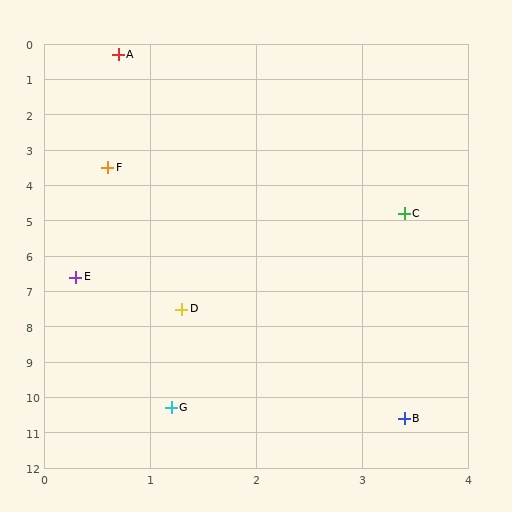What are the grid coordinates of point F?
Point F is at approximately (0.6, 3.5).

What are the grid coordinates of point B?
Point B is at approximately (3.4, 10.6).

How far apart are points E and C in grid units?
Points E and C are about 3.6 grid units apart.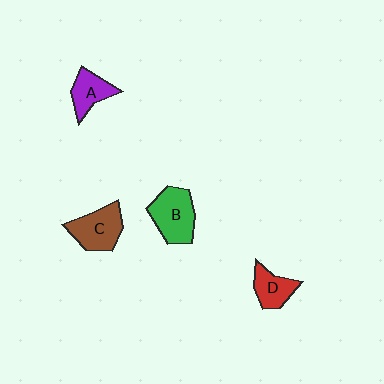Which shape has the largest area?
Shape B (green).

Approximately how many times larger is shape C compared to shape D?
Approximately 1.5 times.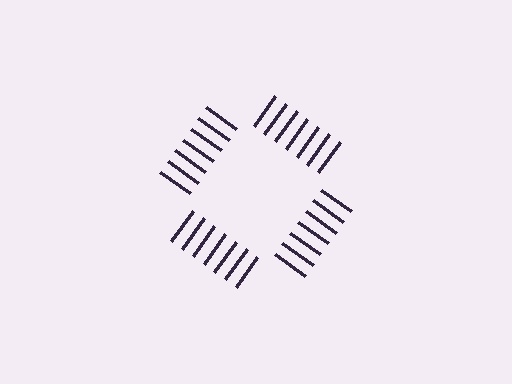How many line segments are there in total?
28 — 7 along each of the 4 edges.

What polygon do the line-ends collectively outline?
An illusory square — the line segments terminate on its edges but no continuous stroke is drawn.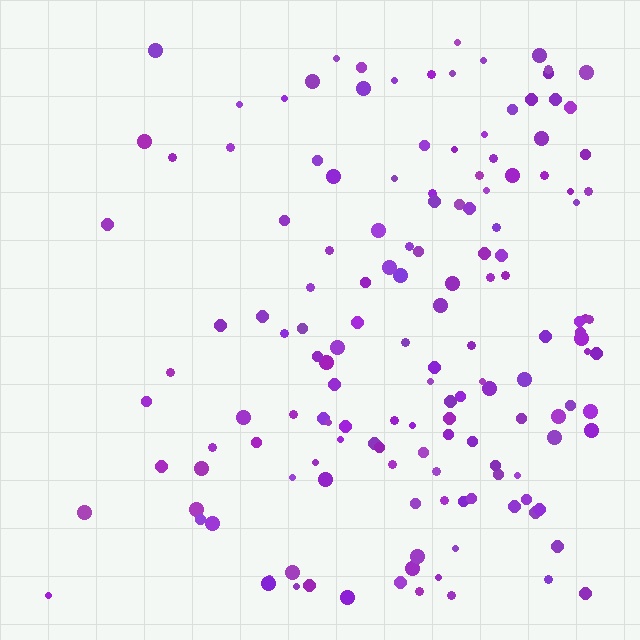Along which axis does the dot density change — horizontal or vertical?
Horizontal.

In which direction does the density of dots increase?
From left to right, with the right side densest.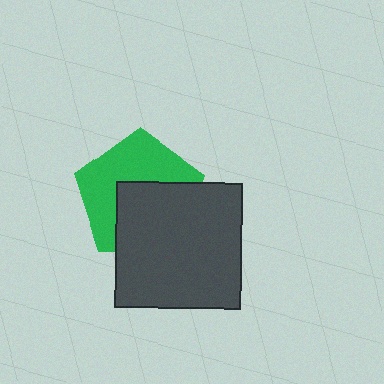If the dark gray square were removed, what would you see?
You would see the complete green pentagon.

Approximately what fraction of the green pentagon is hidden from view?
Roughly 48% of the green pentagon is hidden behind the dark gray square.